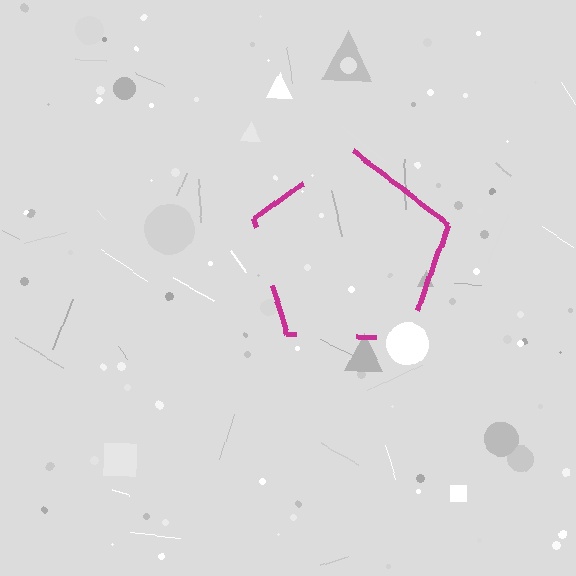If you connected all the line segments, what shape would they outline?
They would outline a pentagon.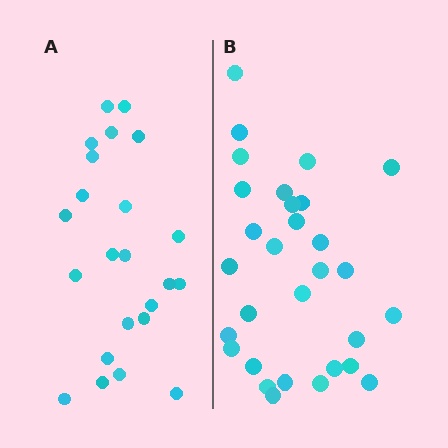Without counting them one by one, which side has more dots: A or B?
Region B (the right region) has more dots.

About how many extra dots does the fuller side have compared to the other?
Region B has roughly 8 or so more dots than region A.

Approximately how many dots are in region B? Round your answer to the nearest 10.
About 30 dots.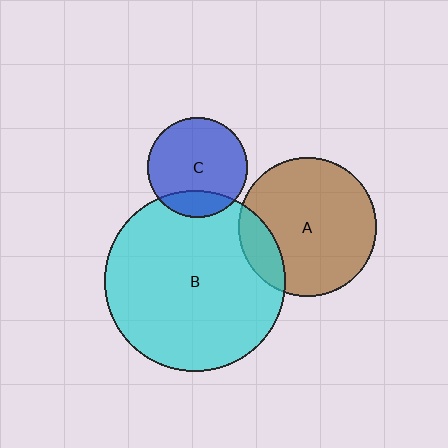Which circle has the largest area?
Circle B (cyan).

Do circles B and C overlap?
Yes.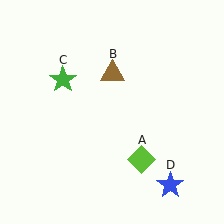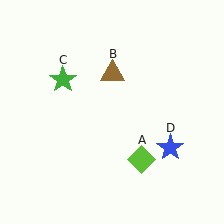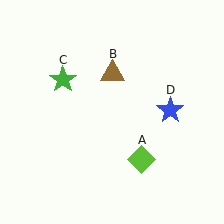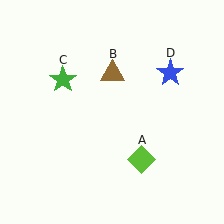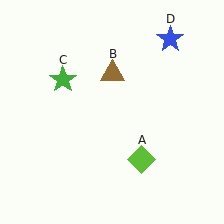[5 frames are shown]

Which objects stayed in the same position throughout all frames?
Lime diamond (object A) and brown triangle (object B) and green star (object C) remained stationary.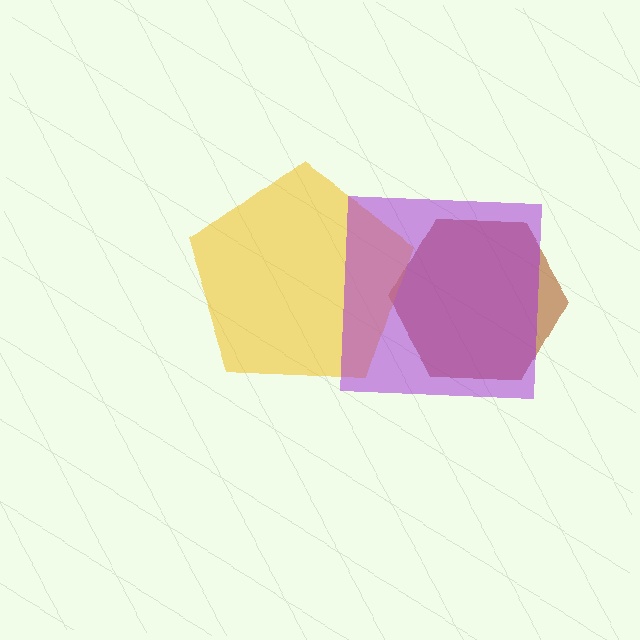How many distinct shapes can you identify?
There are 3 distinct shapes: a brown hexagon, a yellow pentagon, a purple square.